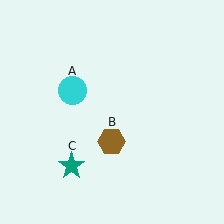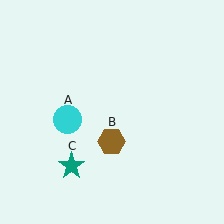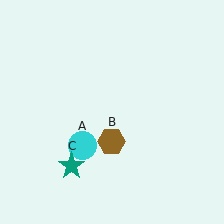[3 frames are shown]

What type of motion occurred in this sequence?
The cyan circle (object A) rotated counterclockwise around the center of the scene.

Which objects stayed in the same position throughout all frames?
Brown hexagon (object B) and teal star (object C) remained stationary.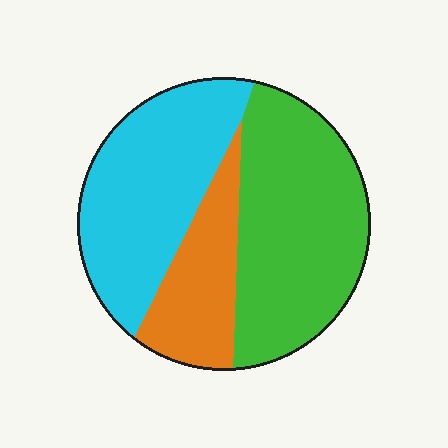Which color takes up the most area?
Green, at roughly 45%.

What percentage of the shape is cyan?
Cyan covers about 35% of the shape.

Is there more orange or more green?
Green.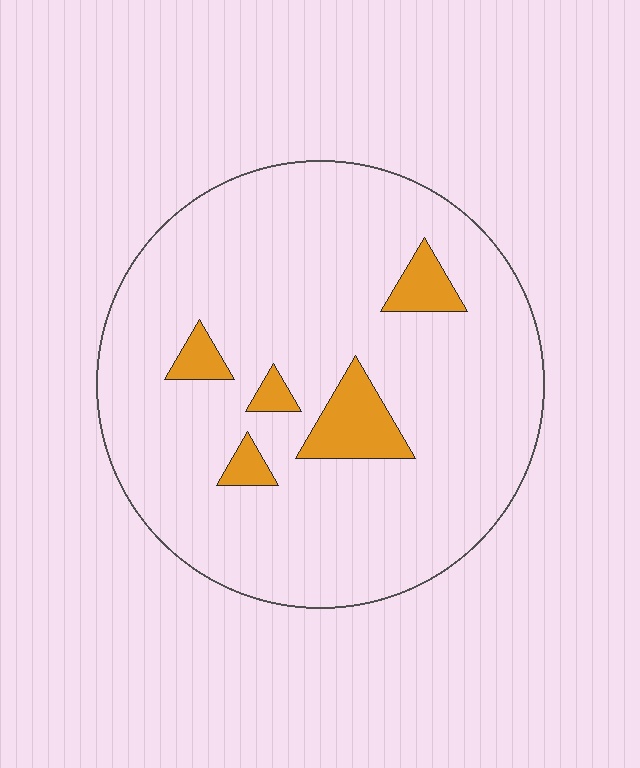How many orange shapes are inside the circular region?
5.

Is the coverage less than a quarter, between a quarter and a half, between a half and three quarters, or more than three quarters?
Less than a quarter.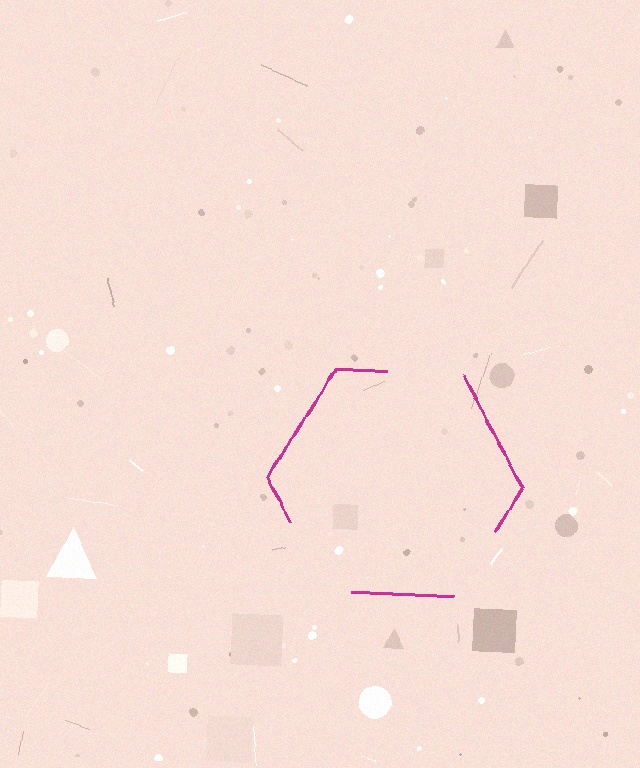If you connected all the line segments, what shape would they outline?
They would outline a hexagon.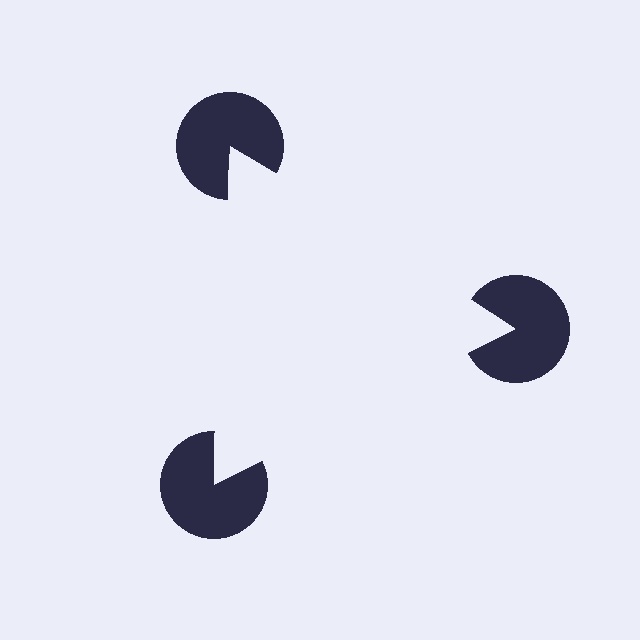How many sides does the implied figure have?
3 sides.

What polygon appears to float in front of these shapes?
An illusory triangle — its edges are inferred from the aligned wedge cuts in the pac-man discs, not physically drawn.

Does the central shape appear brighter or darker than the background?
It typically appears slightly brighter than the background, even though no actual brightness change is drawn.